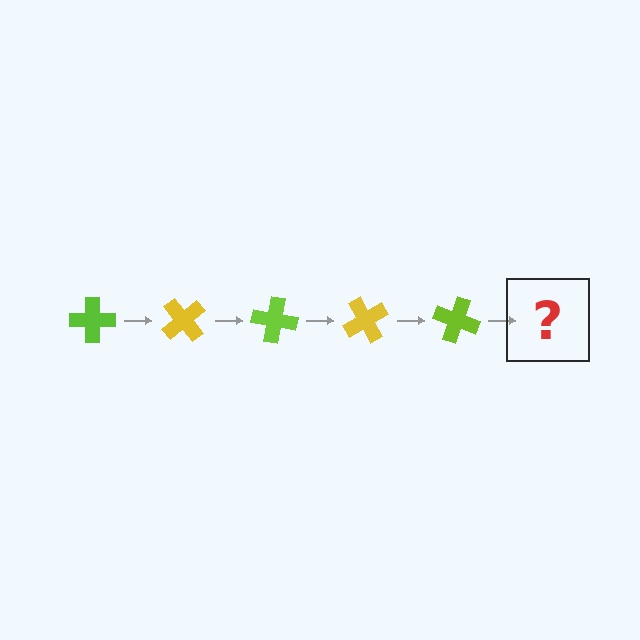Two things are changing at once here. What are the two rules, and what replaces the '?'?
The two rules are that it rotates 50 degrees each step and the color cycles through lime and yellow. The '?' should be a yellow cross, rotated 250 degrees from the start.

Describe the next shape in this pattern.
It should be a yellow cross, rotated 250 degrees from the start.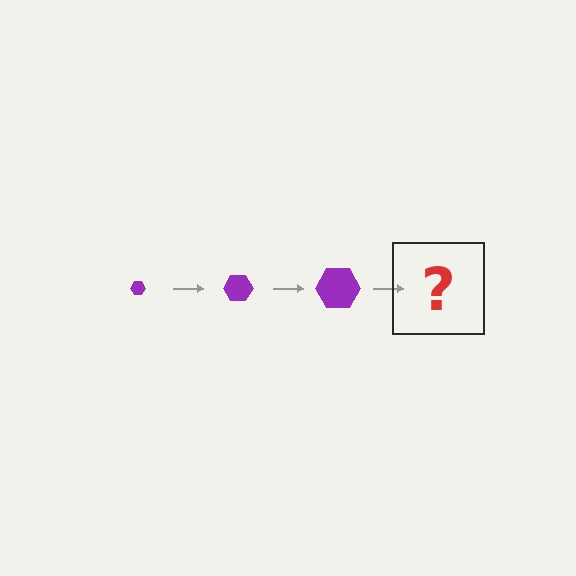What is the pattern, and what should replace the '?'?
The pattern is that the hexagon gets progressively larger each step. The '?' should be a purple hexagon, larger than the previous one.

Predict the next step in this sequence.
The next step is a purple hexagon, larger than the previous one.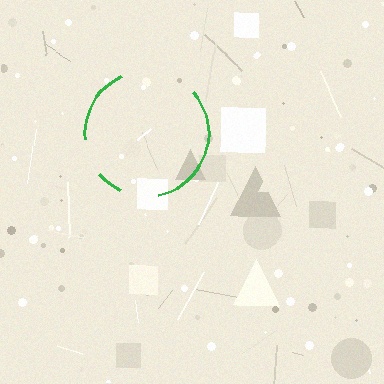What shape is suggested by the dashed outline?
The dashed outline suggests a circle.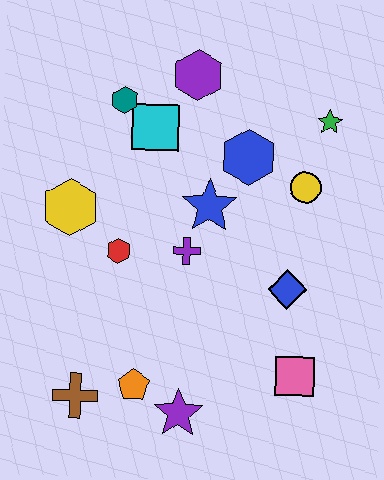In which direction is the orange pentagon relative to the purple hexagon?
The orange pentagon is below the purple hexagon.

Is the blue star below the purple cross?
No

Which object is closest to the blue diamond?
The pink square is closest to the blue diamond.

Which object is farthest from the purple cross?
The green star is farthest from the purple cross.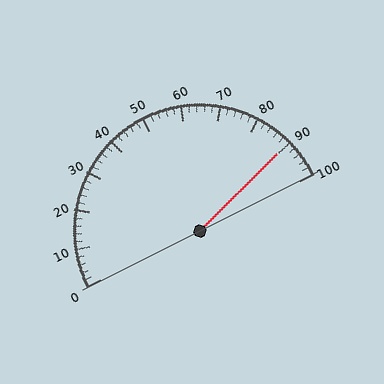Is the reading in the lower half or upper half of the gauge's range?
The reading is in the upper half of the range (0 to 100).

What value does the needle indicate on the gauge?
The needle indicates approximately 90.